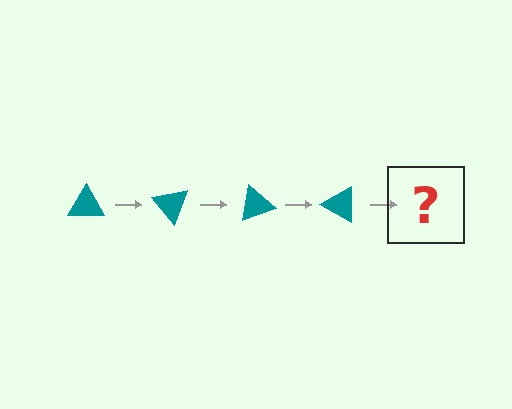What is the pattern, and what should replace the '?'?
The pattern is that the triangle rotates 50 degrees each step. The '?' should be a teal triangle rotated 200 degrees.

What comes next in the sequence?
The next element should be a teal triangle rotated 200 degrees.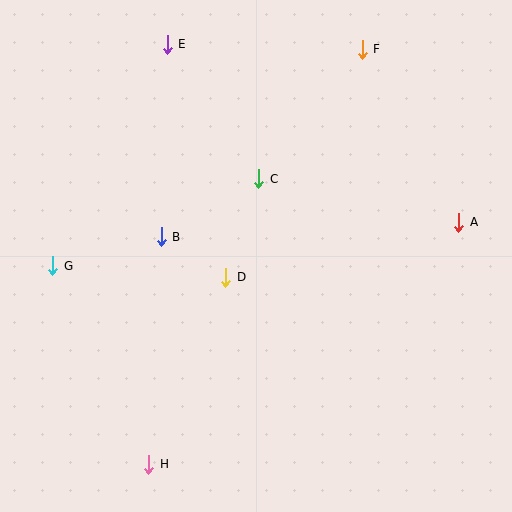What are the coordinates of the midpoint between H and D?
The midpoint between H and D is at (187, 371).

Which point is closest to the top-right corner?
Point F is closest to the top-right corner.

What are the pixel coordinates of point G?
Point G is at (53, 266).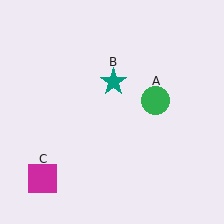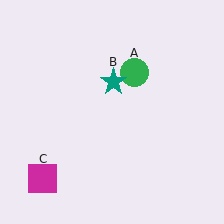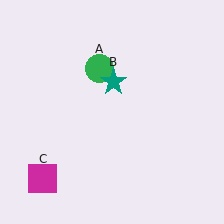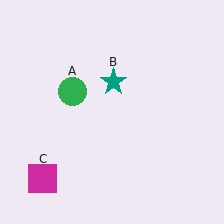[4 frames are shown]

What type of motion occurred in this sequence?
The green circle (object A) rotated counterclockwise around the center of the scene.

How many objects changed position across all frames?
1 object changed position: green circle (object A).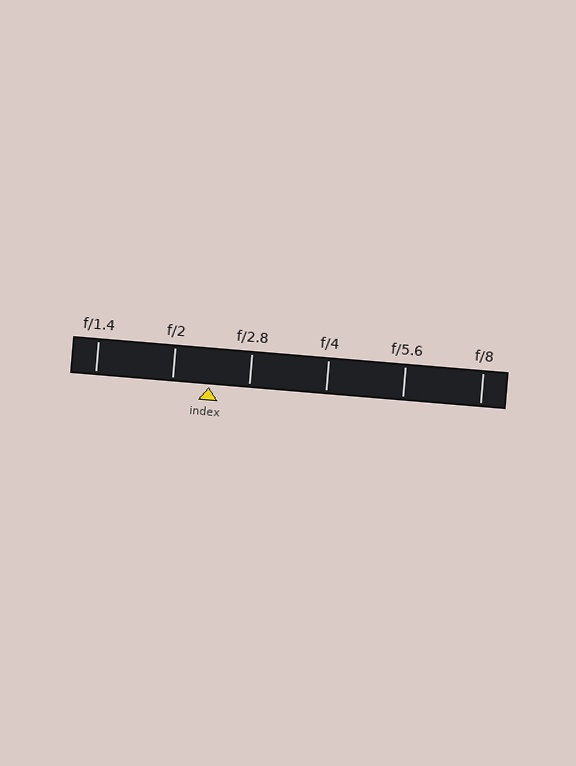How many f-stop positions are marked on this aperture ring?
There are 6 f-stop positions marked.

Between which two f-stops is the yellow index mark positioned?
The index mark is between f/2 and f/2.8.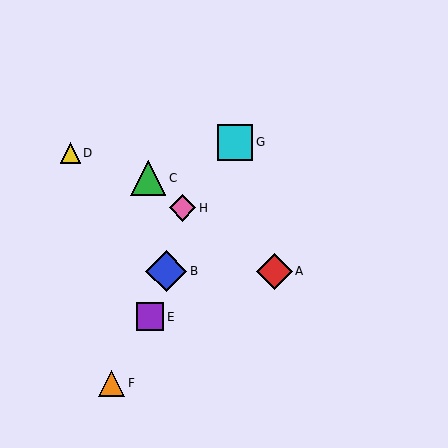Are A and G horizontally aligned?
No, A is at y≈271 and G is at y≈142.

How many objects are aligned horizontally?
2 objects (A, B) are aligned horizontally.